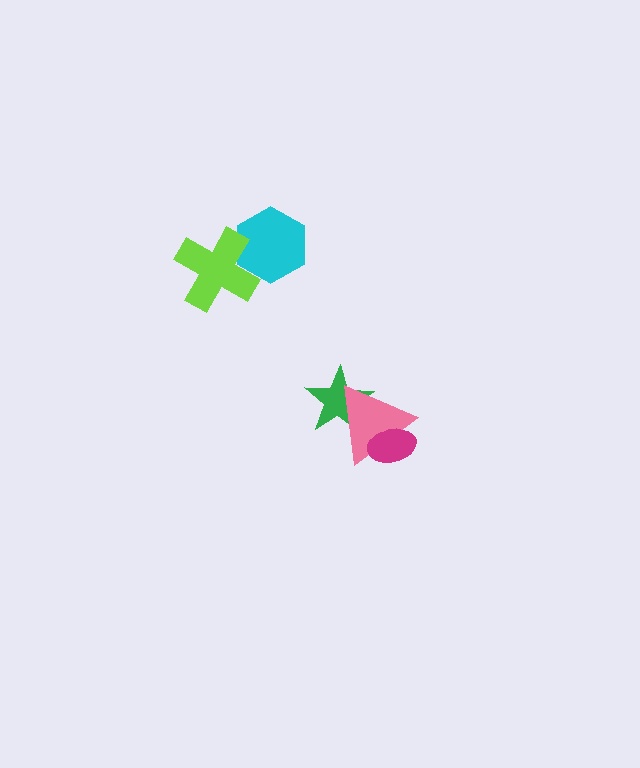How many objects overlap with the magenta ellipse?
1 object overlaps with the magenta ellipse.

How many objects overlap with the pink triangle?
2 objects overlap with the pink triangle.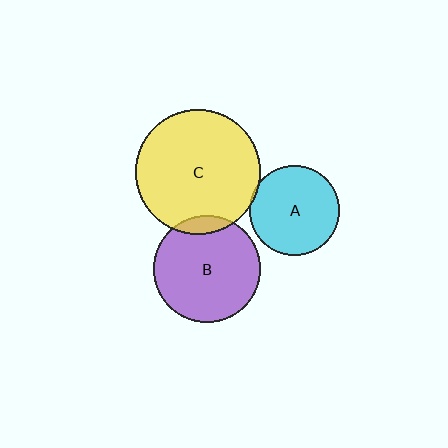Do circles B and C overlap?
Yes.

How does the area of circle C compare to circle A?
Approximately 1.9 times.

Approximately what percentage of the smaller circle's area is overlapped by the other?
Approximately 10%.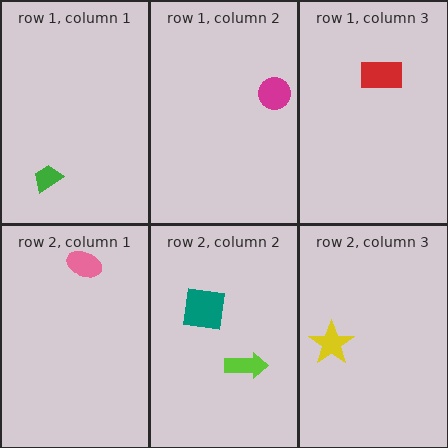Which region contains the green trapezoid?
The row 1, column 1 region.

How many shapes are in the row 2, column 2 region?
2.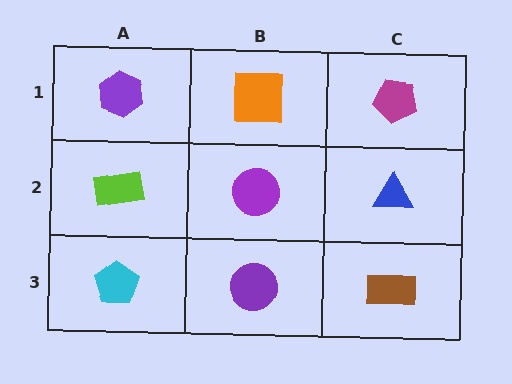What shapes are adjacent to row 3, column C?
A blue triangle (row 2, column C), a purple circle (row 3, column B).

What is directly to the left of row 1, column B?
A purple hexagon.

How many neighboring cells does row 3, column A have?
2.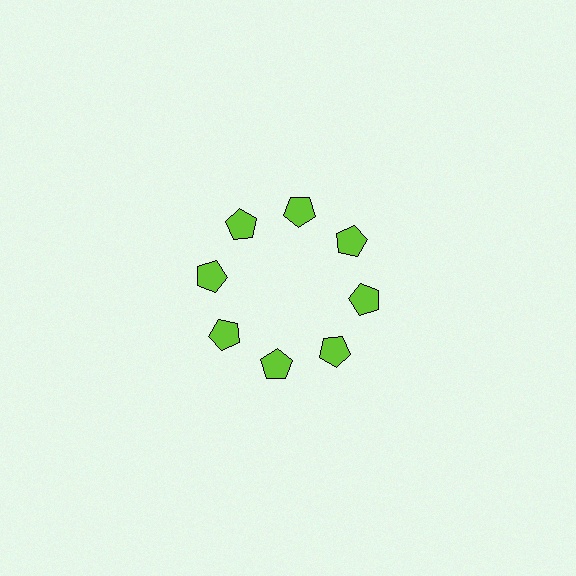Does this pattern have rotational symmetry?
Yes, this pattern has 8-fold rotational symmetry. It looks the same after rotating 45 degrees around the center.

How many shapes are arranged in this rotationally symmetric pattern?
There are 8 shapes, arranged in 8 groups of 1.